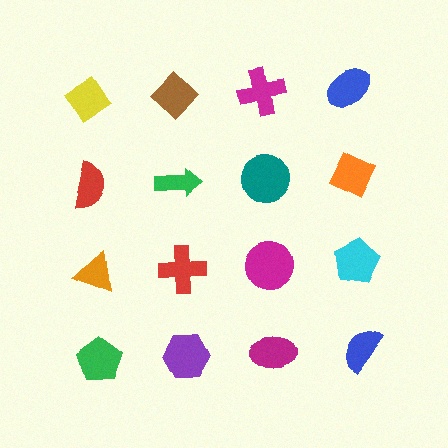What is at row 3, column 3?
A magenta circle.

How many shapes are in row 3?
4 shapes.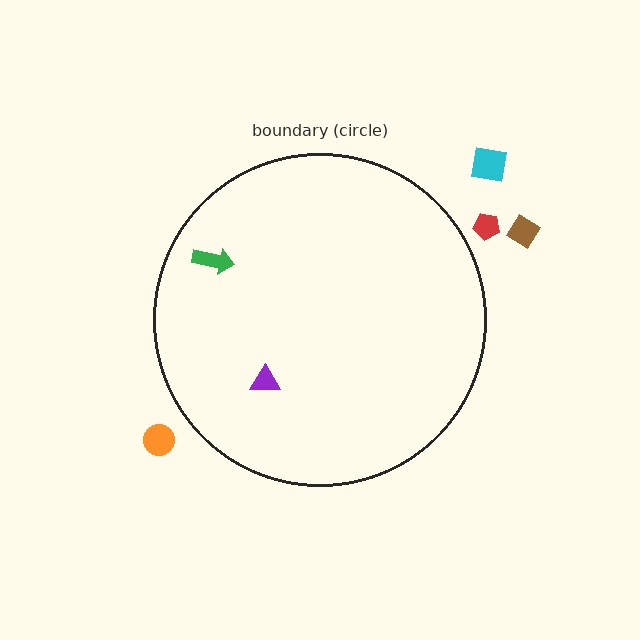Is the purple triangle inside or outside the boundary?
Inside.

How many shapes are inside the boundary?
2 inside, 4 outside.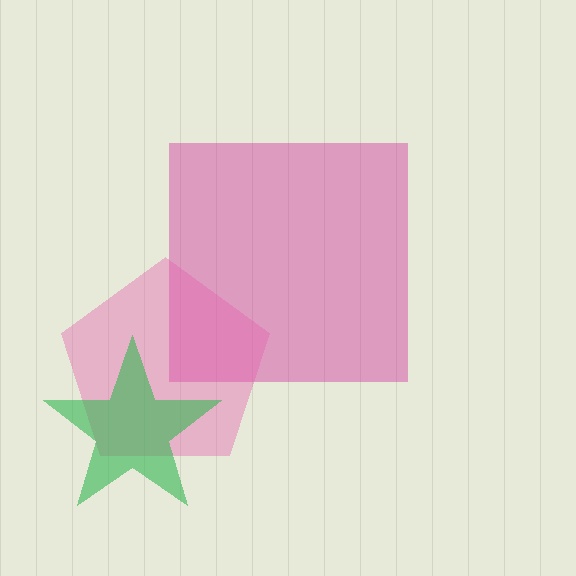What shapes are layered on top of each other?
The layered shapes are: a magenta square, a pink pentagon, a green star.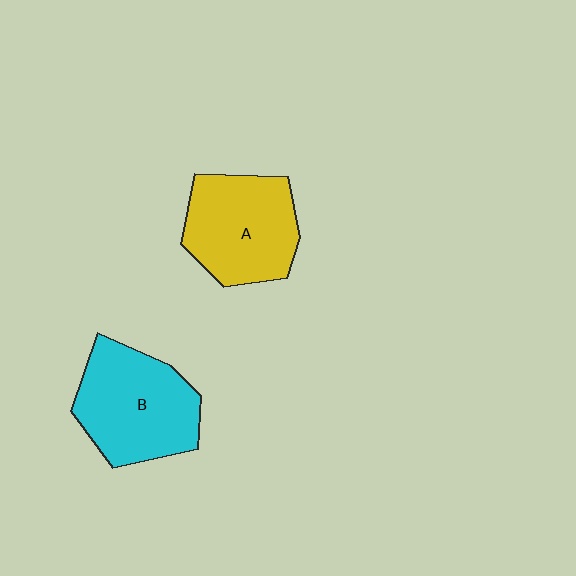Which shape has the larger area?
Shape B (cyan).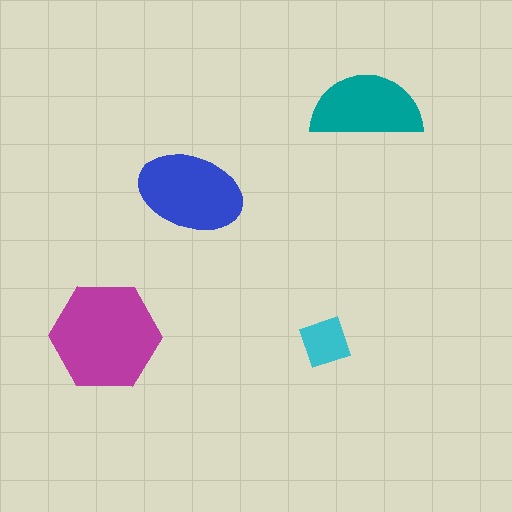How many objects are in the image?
There are 4 objects in the image.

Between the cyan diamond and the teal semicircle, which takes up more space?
The teal semicircle.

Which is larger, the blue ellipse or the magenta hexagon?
The magenta hexagon.